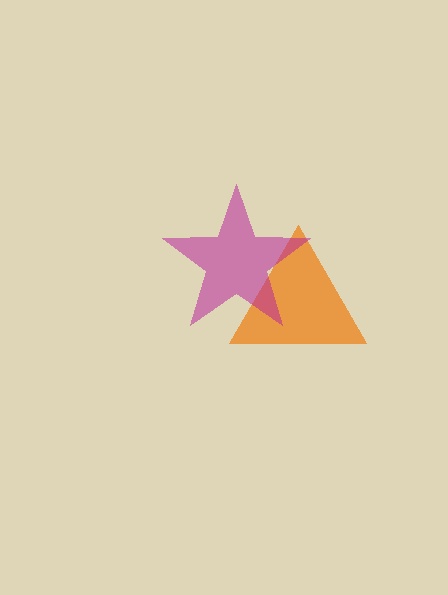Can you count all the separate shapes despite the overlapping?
Yes, there are 2 separate shapes.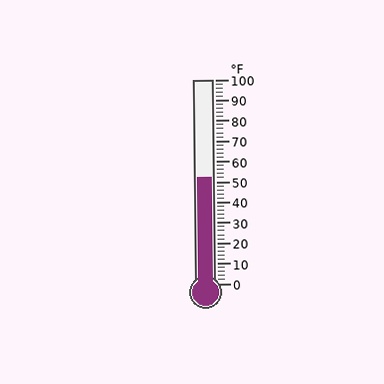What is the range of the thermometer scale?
The thermometer scale ranges from 0°F to 100°F.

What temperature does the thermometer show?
The thermometer shows approximately 52°F.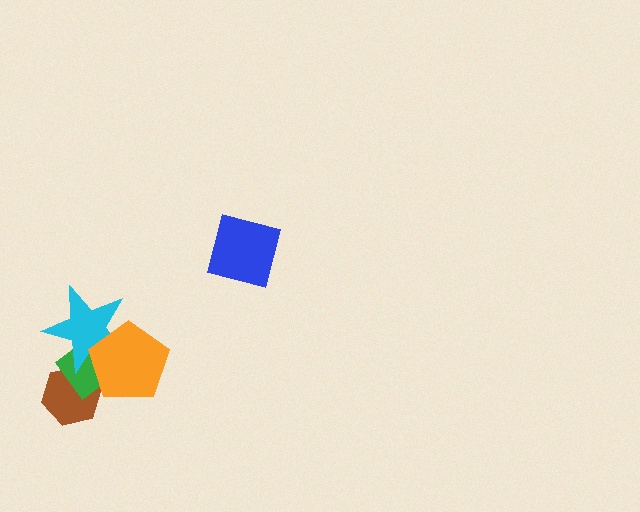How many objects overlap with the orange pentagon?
2 objects overlap with the orange pentagon.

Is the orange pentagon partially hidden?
No, no other shape covers it.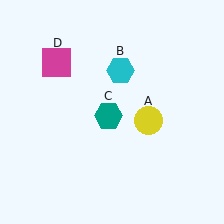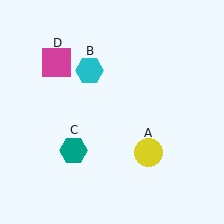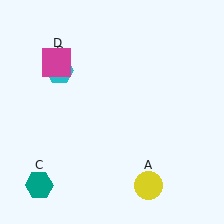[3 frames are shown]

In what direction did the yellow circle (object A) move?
The yellow circle (object A) moved down.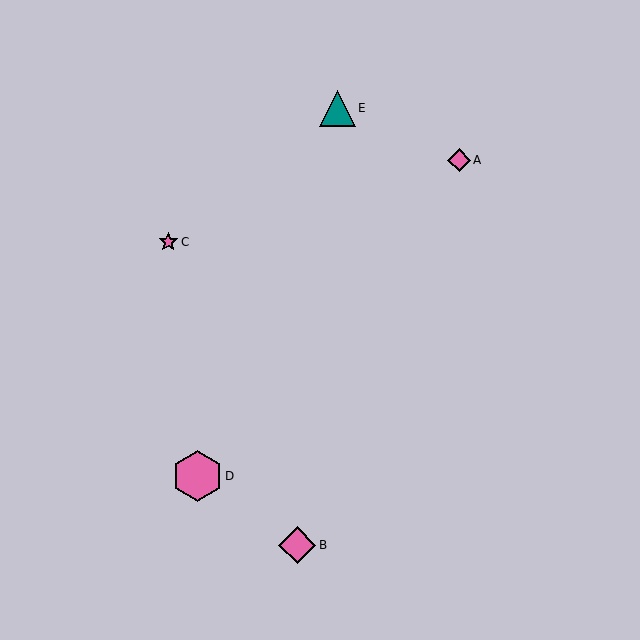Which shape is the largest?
The pink hexagon (labeled D) is the largest.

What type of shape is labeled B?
Shape B is a pink diamond.